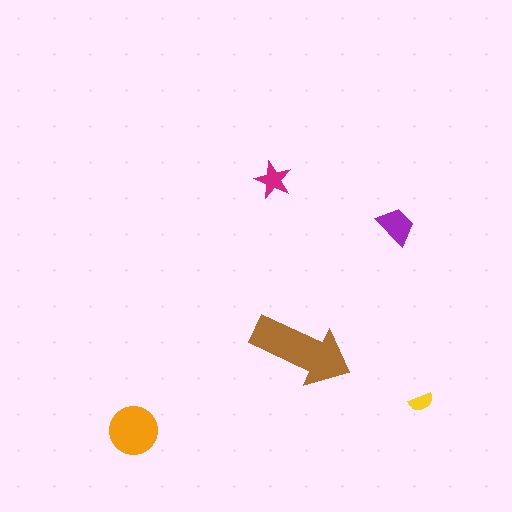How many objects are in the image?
There are 5 objects in the image.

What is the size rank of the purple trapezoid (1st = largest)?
3rd.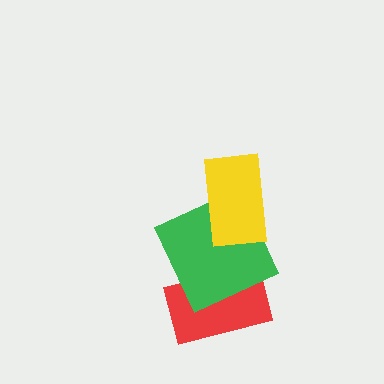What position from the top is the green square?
The green square is 2nd from the top.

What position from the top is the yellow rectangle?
The yellow rectangle is 1st from the top.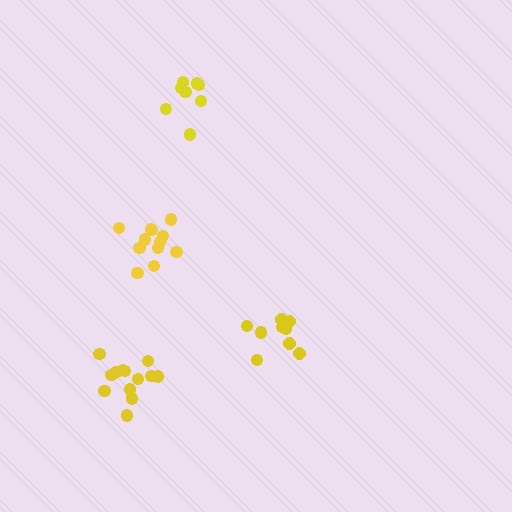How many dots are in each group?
Group 1: 9 dots, Group 2: 8 dots, Group 3: 13 dots, Group 4: 12 dots (42 total).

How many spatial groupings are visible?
There are 4 spatial groupings.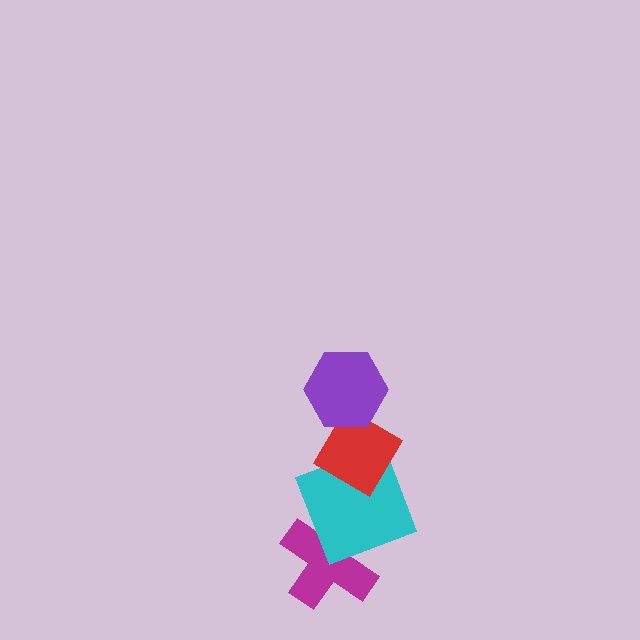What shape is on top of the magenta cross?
The cyan square is on top of the magenta cross.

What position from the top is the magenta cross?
The magenta cross is 4th from the top.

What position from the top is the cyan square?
The cyan square is 3rd from the top.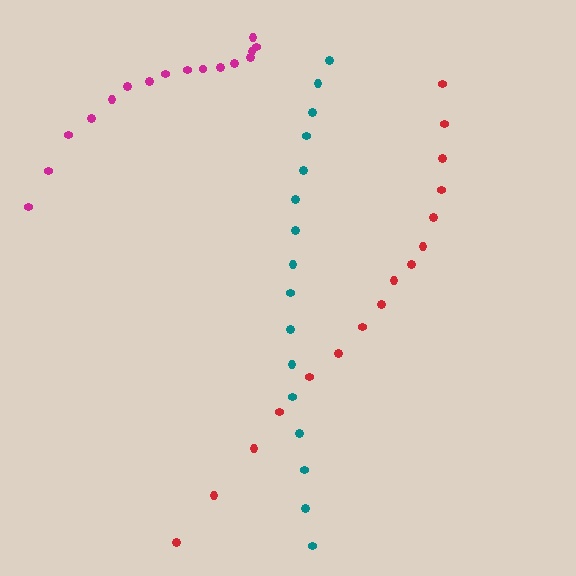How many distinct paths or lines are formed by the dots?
There are 3 distinct paths.